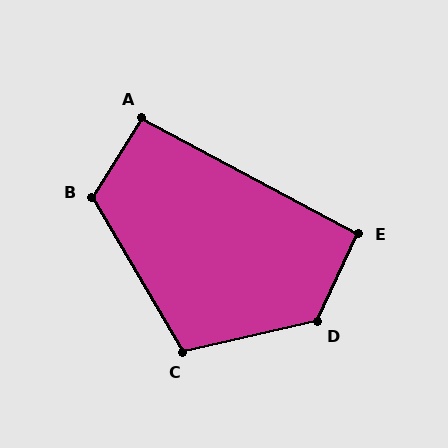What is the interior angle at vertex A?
Approximately 94 degrees (approximately right).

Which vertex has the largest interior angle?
D, at approximately 128 degrees.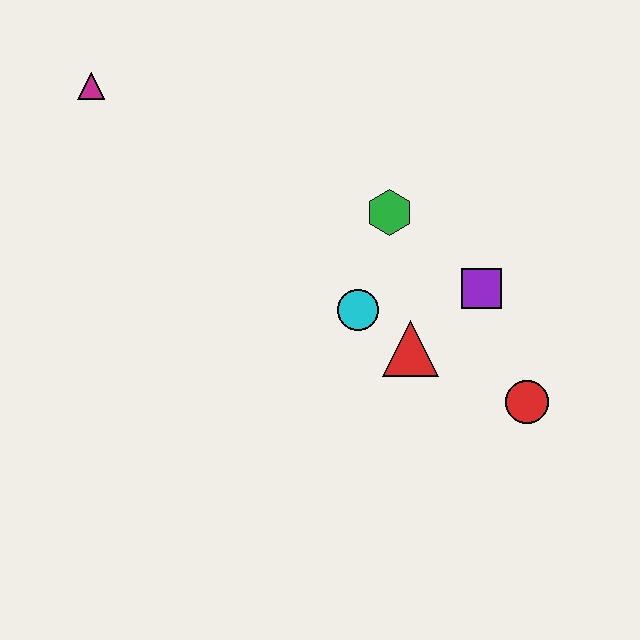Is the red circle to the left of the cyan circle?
No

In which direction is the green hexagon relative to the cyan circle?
The green hexagon is above the cyan circle.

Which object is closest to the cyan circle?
The red triangle is closest to the cyan circle.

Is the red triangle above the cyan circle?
No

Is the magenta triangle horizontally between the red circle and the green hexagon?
No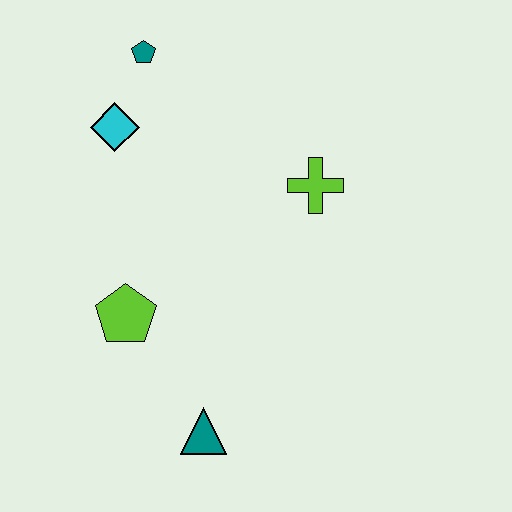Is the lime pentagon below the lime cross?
Yes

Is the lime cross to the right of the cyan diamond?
Yes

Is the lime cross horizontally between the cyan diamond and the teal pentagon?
No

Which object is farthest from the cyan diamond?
The teal triangle is farthest from the cyan diamond.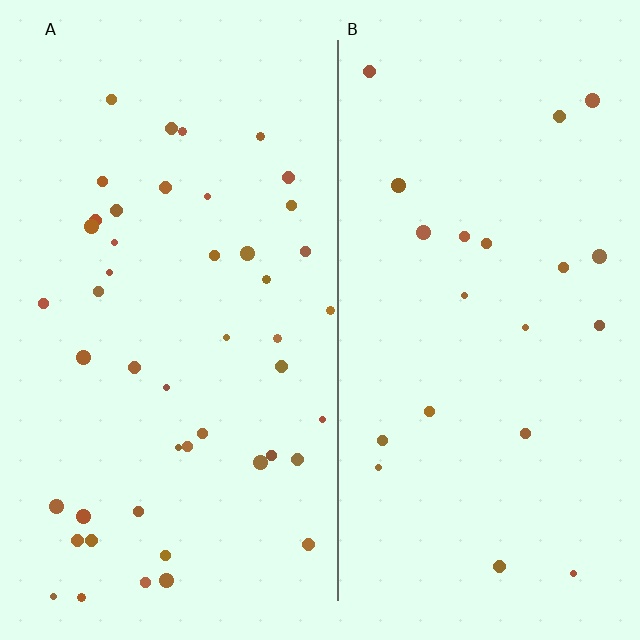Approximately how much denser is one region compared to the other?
Approximately 2.2× — region A over region B.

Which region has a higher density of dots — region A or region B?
A (the left).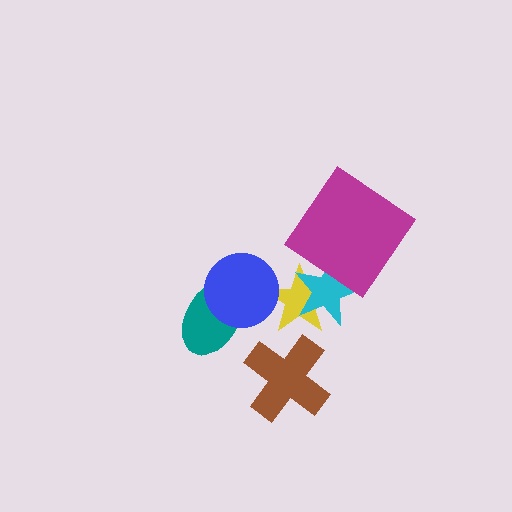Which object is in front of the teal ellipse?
The blue circle is in front of the teal ellipse.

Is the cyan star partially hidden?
Yes, it is partially covered by another shape.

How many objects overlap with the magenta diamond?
1 object overlaps with the magenta diamond.